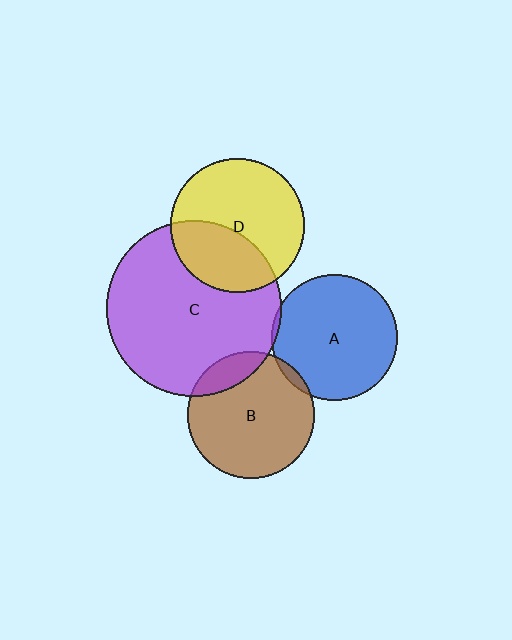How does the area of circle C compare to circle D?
Approximately 1.7 times.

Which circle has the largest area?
Circle C (purple).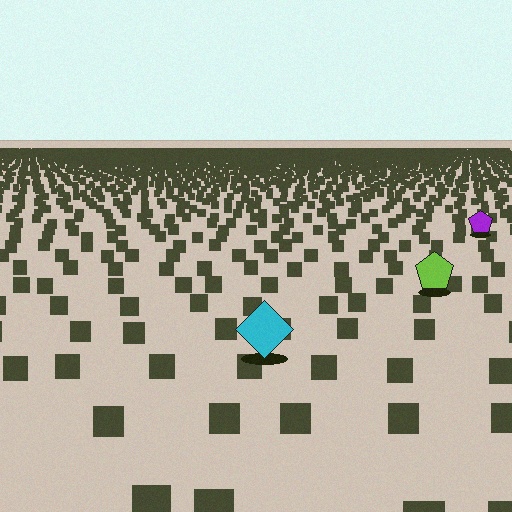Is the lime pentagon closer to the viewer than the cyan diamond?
No. The cyan diamond is closer — you can tell from the texture gradient: the ground texture is coarser near it.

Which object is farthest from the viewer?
The purple pentagon is farthest from the viewer. It appears smaller and the ground texture around it is denser.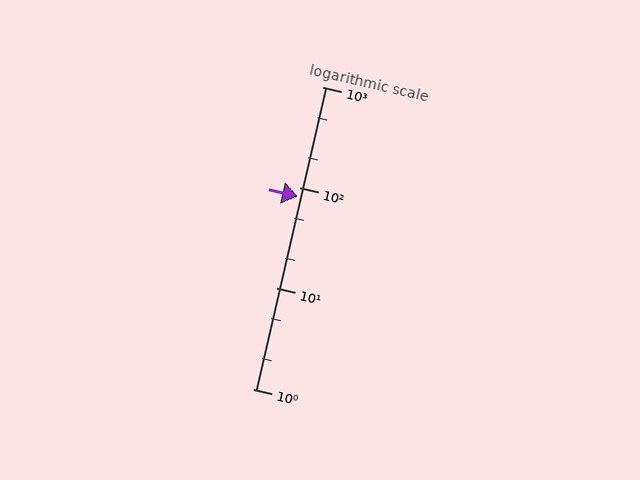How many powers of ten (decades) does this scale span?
The scale spans 3 decades, from 1 to 1000.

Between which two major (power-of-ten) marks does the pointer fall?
The pointer is between 10 and 100.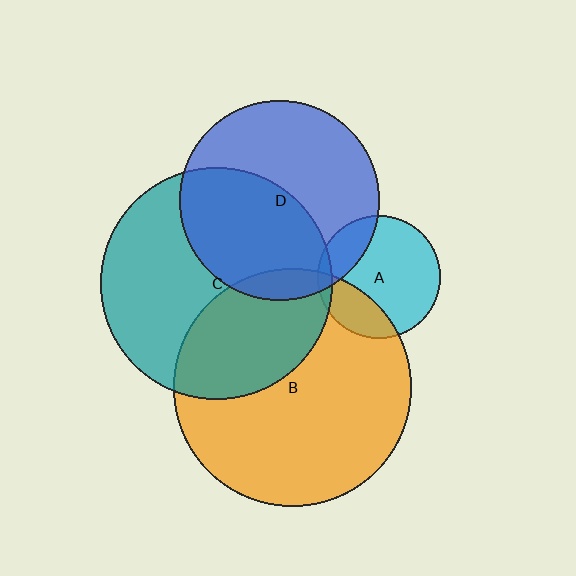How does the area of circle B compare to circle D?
Approximately 1.4 times.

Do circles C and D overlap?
Yes.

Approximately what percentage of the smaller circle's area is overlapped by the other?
Approximately 50%.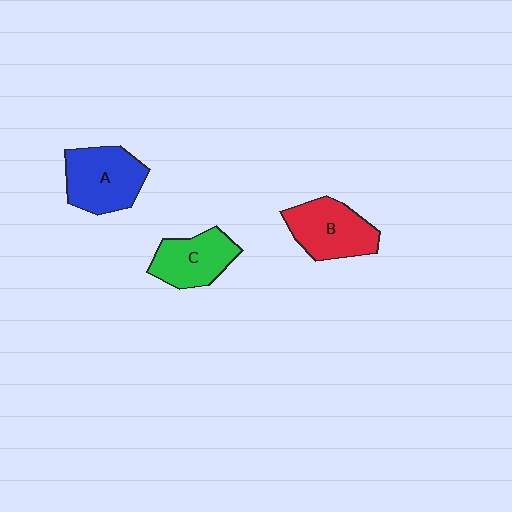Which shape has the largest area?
Shape A (blue).